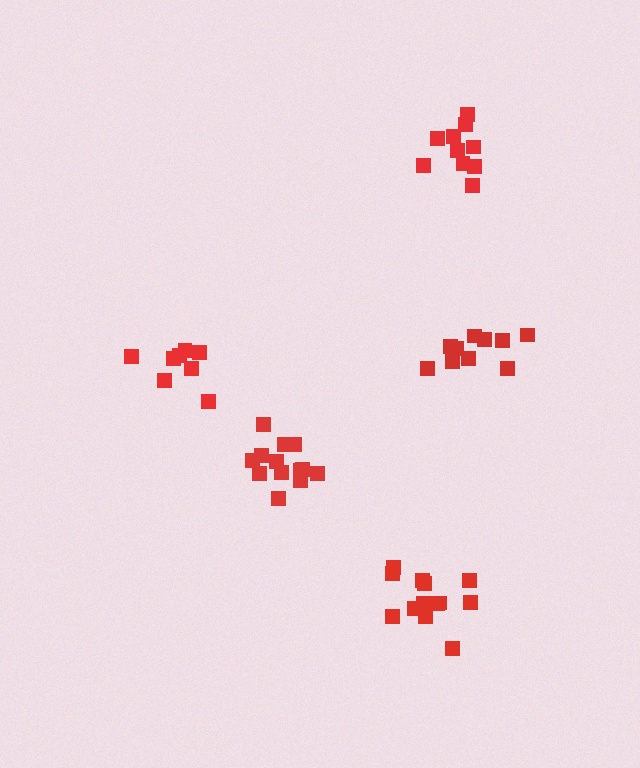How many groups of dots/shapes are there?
There are 5 groups.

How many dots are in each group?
Group 1: 13 dots, Group 2: 13 dots, Group 3: 10 dots, Group 4: 10 dots, Group 5: 8 dots (54 total).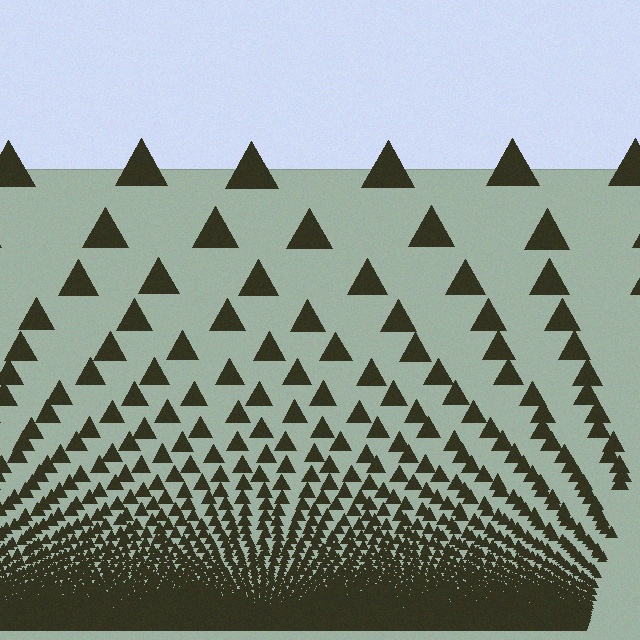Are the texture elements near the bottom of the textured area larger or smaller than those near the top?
Smaller. The gradient is inverted — elements near the bottom are smaller and denser.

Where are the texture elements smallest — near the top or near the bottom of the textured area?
Near the bottom.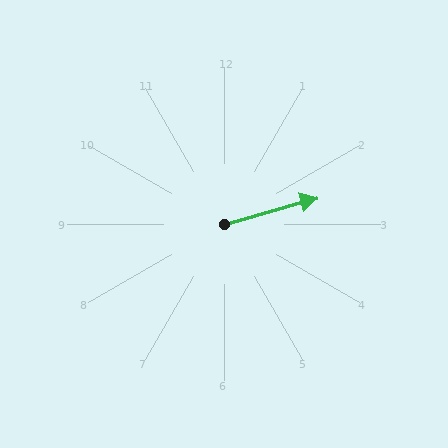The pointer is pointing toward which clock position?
Roughly 2 o'clock.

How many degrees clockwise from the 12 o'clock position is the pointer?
Approximately 74 degrees.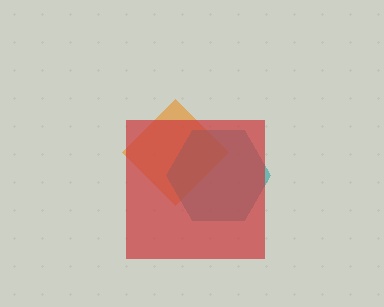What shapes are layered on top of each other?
The layered shapes are: an orange diamond, a teal hexagon, a red square.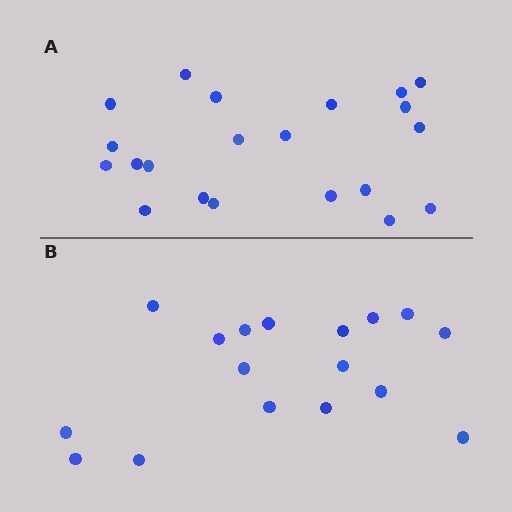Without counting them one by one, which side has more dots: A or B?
Region A (the top region) has more dots.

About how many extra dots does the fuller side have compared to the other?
Region A has about 4 more dots than region B.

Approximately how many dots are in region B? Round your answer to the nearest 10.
About 20 dots. (The exact count is 17, which rounds to 20.)